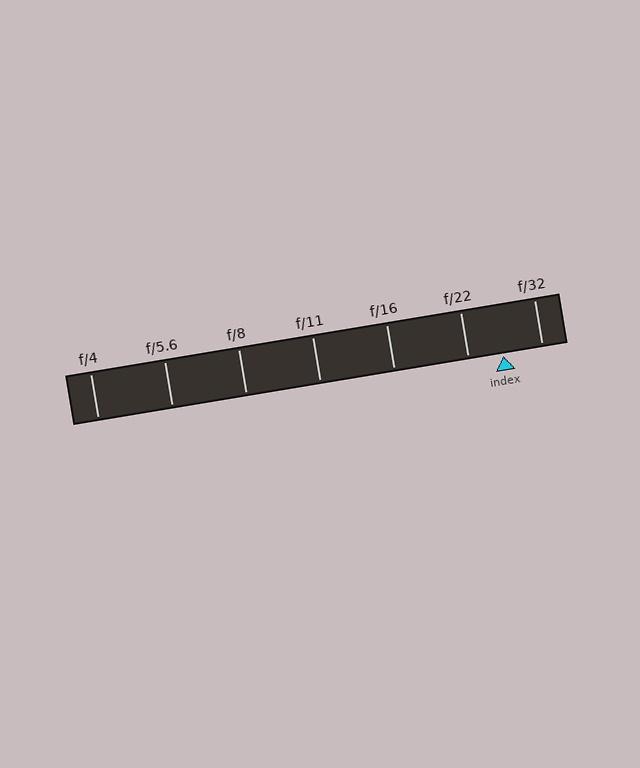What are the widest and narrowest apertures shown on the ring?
The widest aperture shown is f/4 and the narrowest is f/32.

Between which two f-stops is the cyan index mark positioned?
The index mark is between f/22 and f/32.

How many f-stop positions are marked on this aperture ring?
There are 7 f-stop positions marked.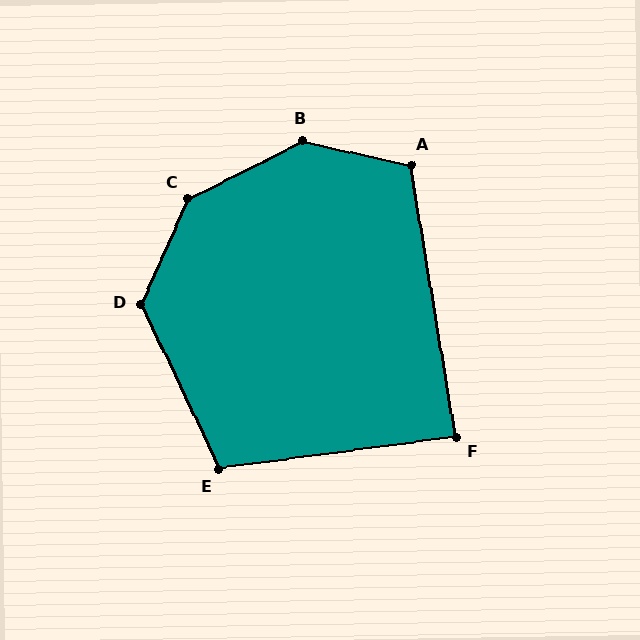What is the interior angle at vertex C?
Approximately 140 degrees (obtuse).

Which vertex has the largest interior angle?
B, at approximately 141 degrees.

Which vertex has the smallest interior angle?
F, at approximately 88 degrees.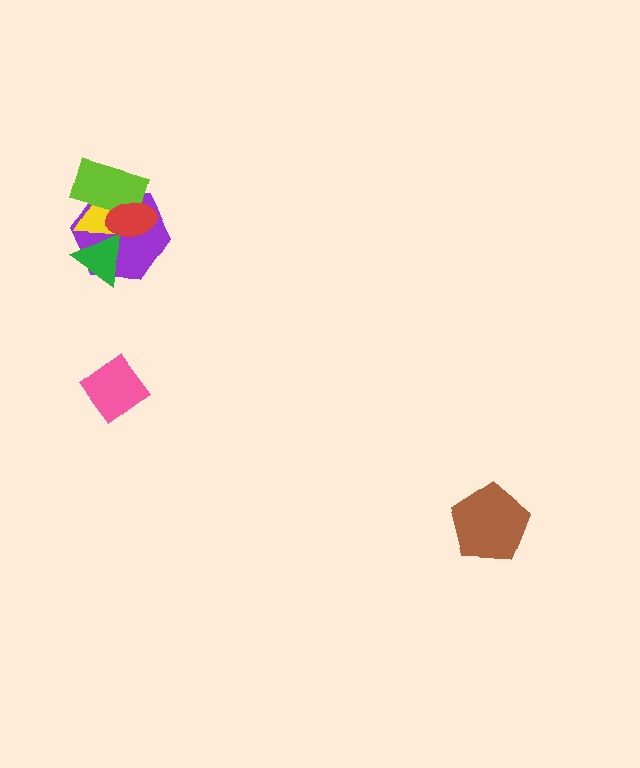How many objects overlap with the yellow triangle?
4 objects overlap with the yellow triangle.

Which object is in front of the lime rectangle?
The red ellipse is in front of the lime rectangle.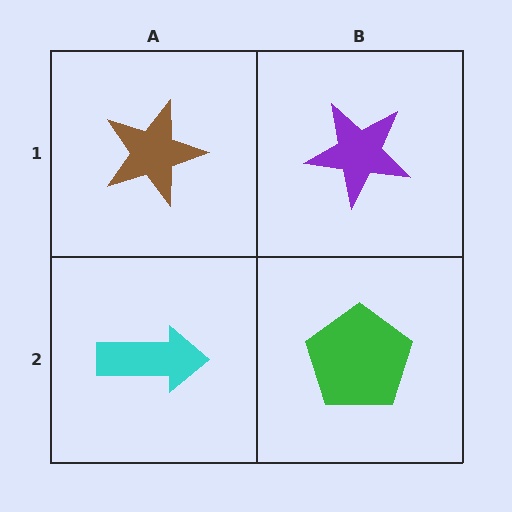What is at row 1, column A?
A brown star.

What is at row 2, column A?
A cyan arrow.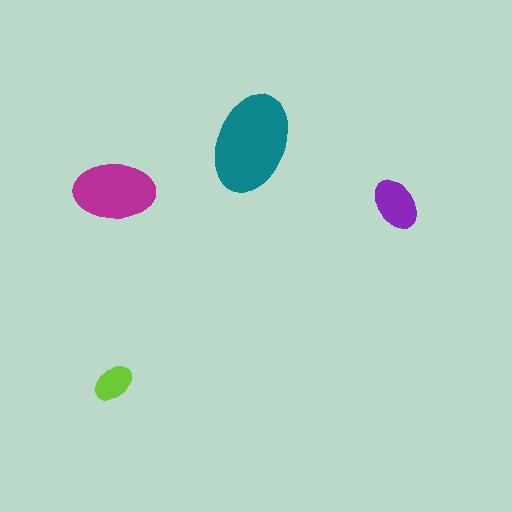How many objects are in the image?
There are 4 objects in the image.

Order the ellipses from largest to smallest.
the teal one, the magenta one, the purple one, the lime one.